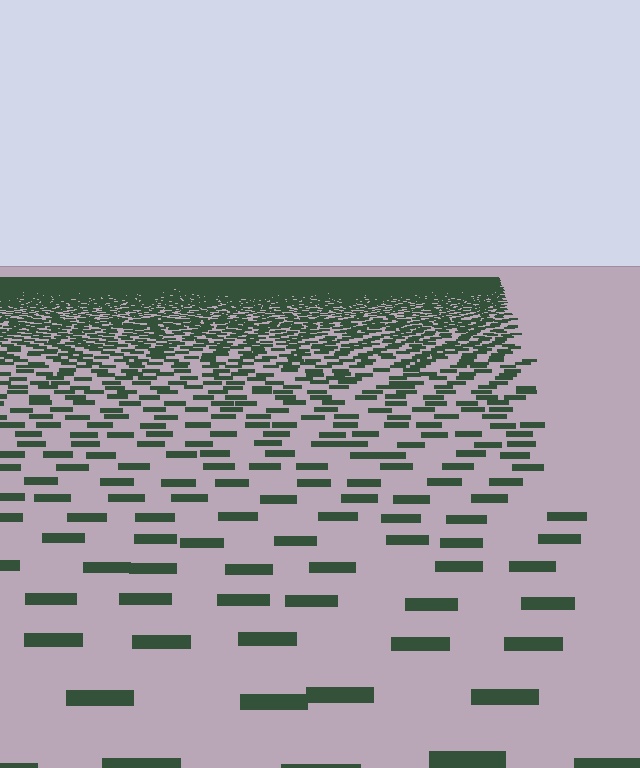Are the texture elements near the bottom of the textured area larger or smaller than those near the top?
Larger. Near the bottom, elements are closer to the viewer and appear at a bigger on-screen size.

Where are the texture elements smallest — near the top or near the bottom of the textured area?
Near the top.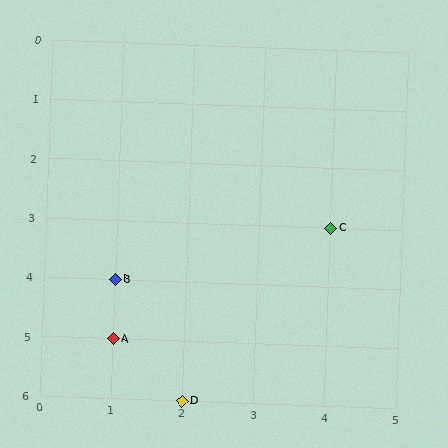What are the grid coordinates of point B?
Point B is at grid coordinates (1, 4).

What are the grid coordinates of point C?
Point C is at grid coordinates (4, 3).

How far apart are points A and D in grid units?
Points A and D are 1 column and 1 row apart (about 1.4 grid units diagonally).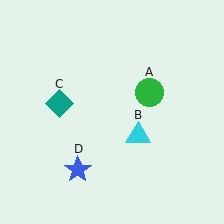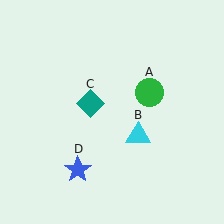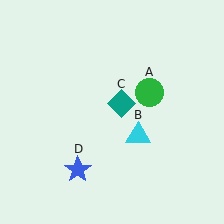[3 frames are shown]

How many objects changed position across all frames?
1 object changed position: teal diamond (object C).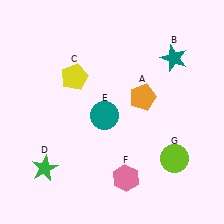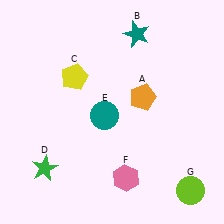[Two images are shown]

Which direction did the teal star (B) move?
The teal star (B) moved left.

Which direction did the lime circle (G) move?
The lime circle (G) moved down.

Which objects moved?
The objects that moved are: the teal star (B), the lime circle (G).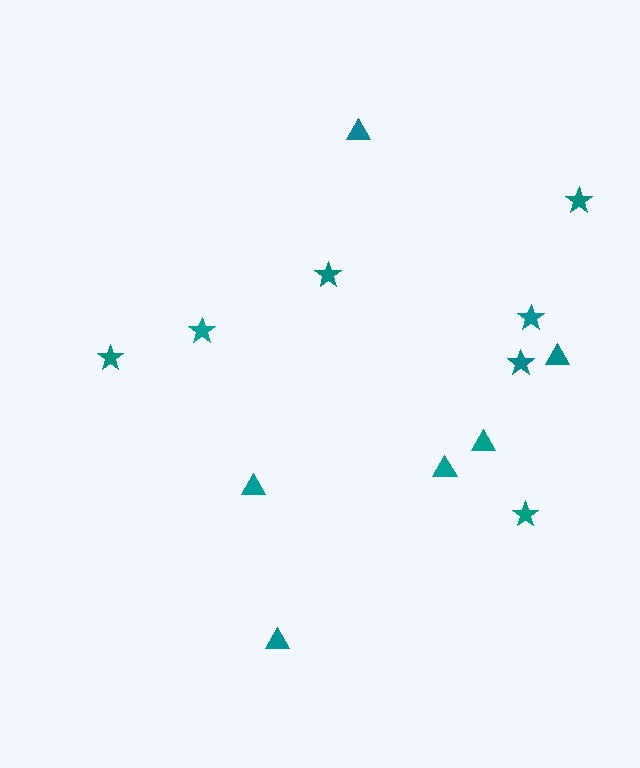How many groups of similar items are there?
There are 2 groups: one group of stars (7) and one group of triangles (6).